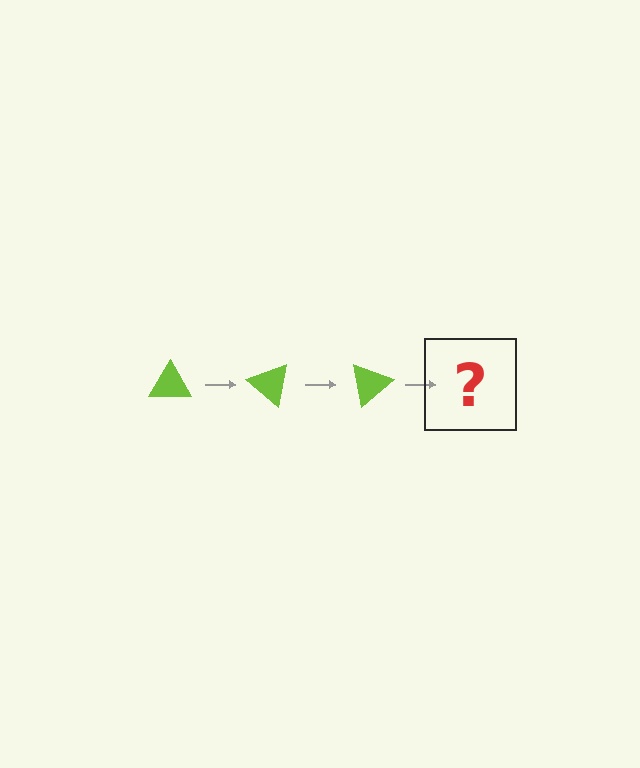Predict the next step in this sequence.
The next step is a lime triangle rotated 120 degrees.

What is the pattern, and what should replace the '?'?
The pattern is that the triangle rotates 40 degrees each step. The '?' should be a lime triangle rotated 120 degrees.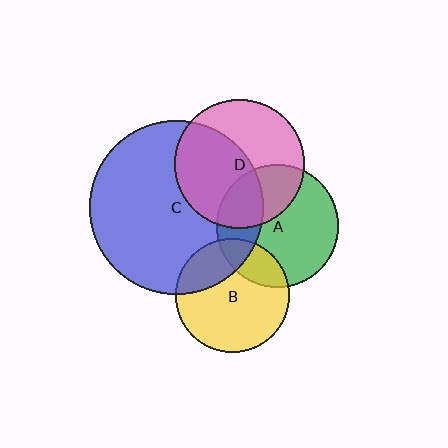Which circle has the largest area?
Circle C (blue).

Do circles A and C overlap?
Yes.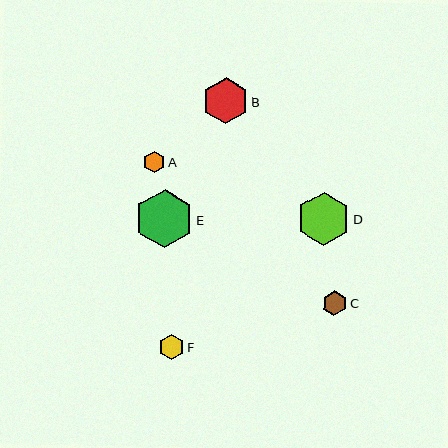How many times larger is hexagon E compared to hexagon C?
Hexagon E is approximately 2.4 times the size of hexagon C.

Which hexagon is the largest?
Hexagon E is the largest with a size of approximately 58 pixels.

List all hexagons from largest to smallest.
From largest to smallest: E, D, B, F, C, A.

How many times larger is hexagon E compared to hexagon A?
Hexagon E is approximately 2.7 times the size of hexagon A.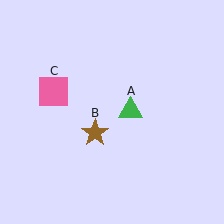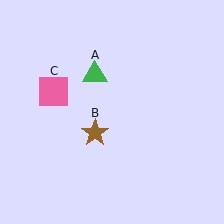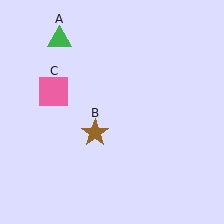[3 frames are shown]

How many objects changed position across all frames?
1 object changed position: green triangle (object A).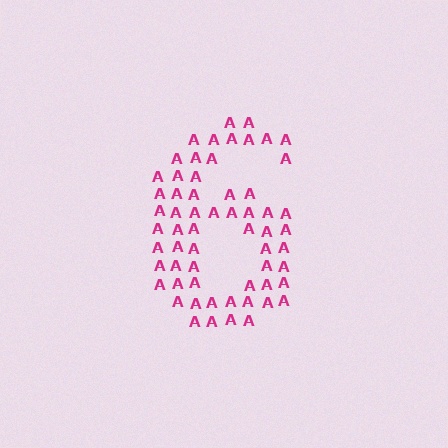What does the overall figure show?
The overall figure shows the digit 6.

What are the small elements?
The small elements are letter A's.